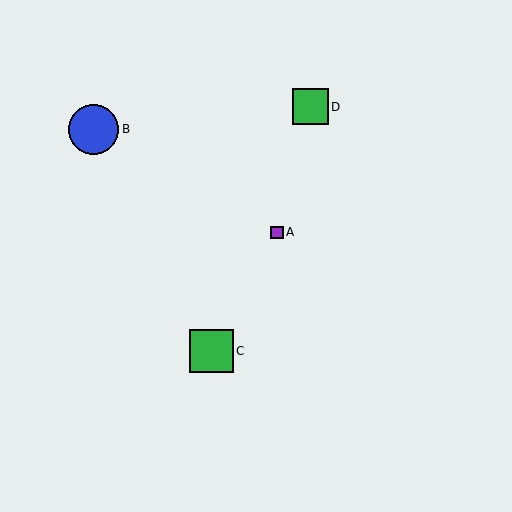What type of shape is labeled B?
Shape B is a blue circle.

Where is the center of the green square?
The center of the green square is at (310, 107).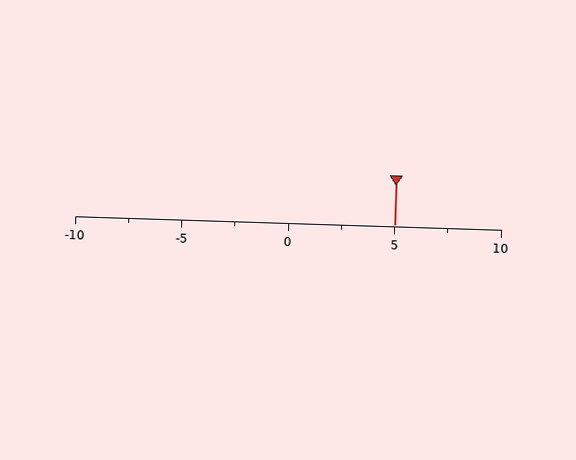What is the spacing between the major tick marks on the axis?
The major ticks are spaced 5 apart.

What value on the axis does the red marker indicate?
The marker indicates approximately 5.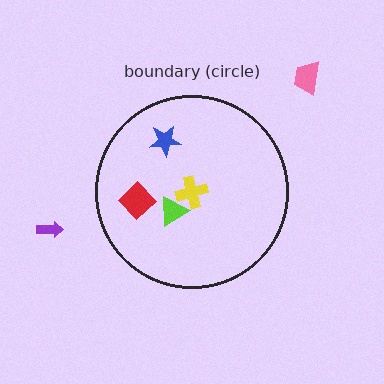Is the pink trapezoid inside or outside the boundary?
Outside.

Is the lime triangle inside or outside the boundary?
Inside.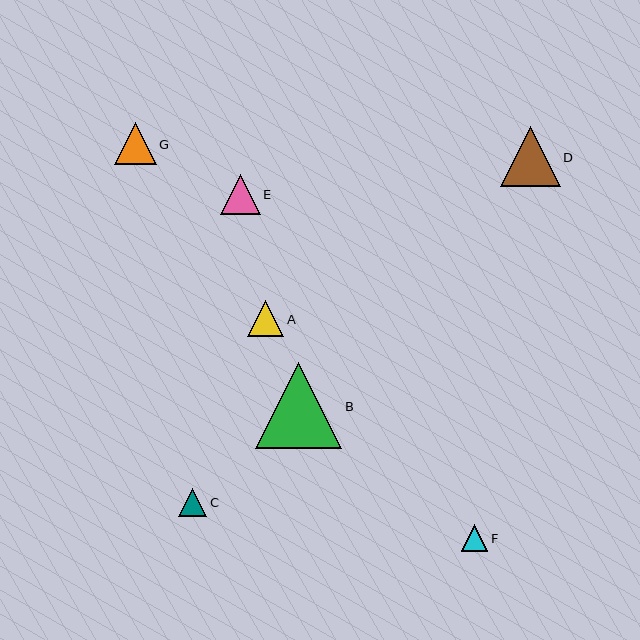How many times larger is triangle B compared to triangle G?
Triangle B is approximately 2.1 times the size of triangle G.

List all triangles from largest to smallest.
From largest to smallest: B, D, G, E, A, C, F.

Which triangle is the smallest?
Triangle F is the smallest with a size of approximately 26 pixels.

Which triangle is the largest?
Triangle B is the largest with a size of approximately 86 pixels.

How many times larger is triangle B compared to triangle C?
Triangle B is approximately 3.0 times the size of triangle C.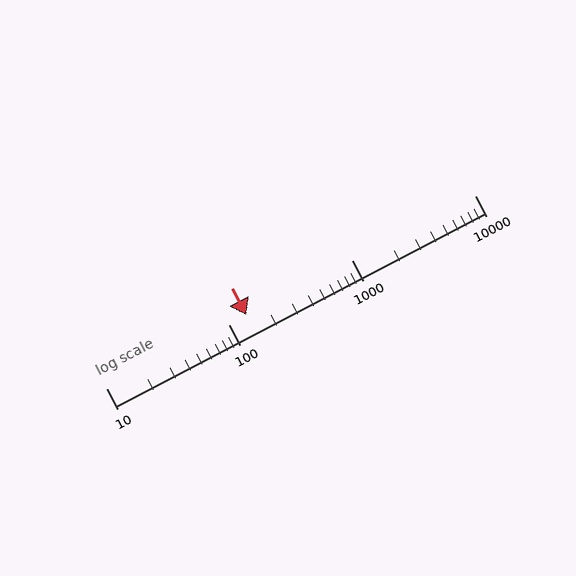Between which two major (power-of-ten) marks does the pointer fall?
The pointer is between 100 and 1000.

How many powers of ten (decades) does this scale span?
The scale spans 3 decades, from 10 to 10000.